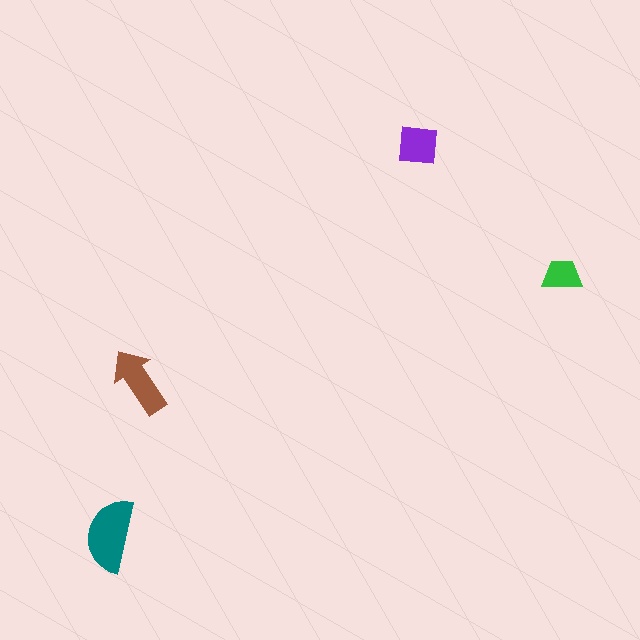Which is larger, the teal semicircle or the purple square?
The teal semicircle.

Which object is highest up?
The purple square is topmost.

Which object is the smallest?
The green trapezoid.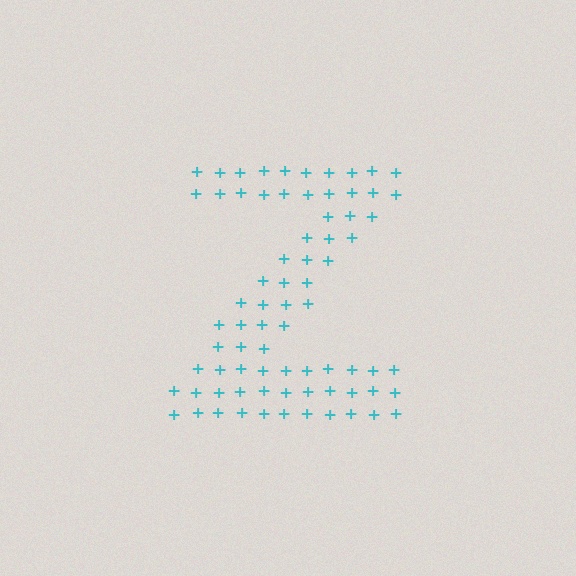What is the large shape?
The large shape is the letter Z.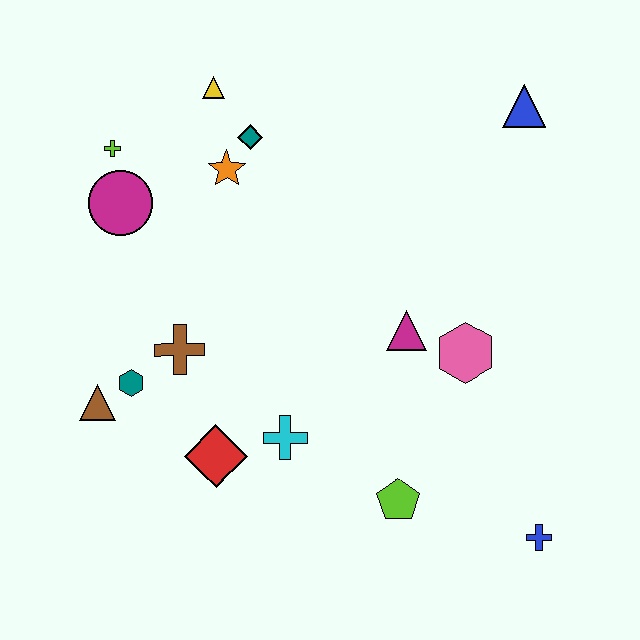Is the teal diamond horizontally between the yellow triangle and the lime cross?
No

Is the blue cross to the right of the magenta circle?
Yes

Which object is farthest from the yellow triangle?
The blue cross is farthest from the yellow triangle.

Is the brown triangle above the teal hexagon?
No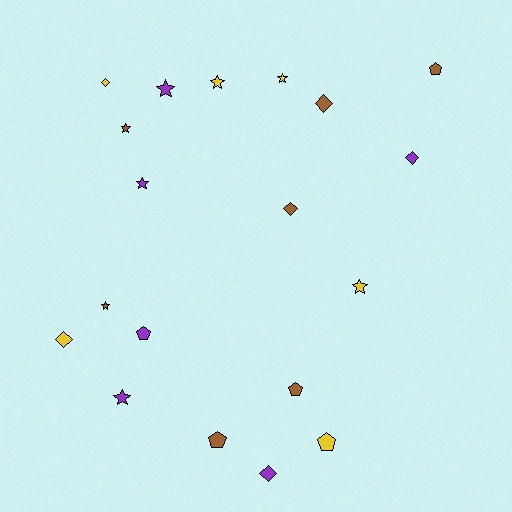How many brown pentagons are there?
There are 3 brown pentagons.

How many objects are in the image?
There are 19 objects.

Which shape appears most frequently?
Star, with 8 objects.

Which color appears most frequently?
Brown, with 7 objects.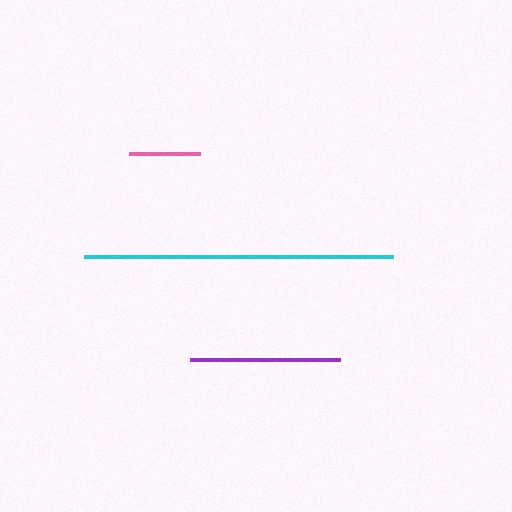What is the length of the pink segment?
The pink segment is approximately 71 pixels long.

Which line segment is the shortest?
The pink line is the shortest at approximately 71 pixels.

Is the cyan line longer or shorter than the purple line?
The cyan line is longer than the purple line.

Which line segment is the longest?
The cyan line is the longest at approximately 309 pixels.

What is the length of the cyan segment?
The cyan segment is approximately 309 pixels long.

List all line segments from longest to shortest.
From longest to shortest: cyan, purple, pink.